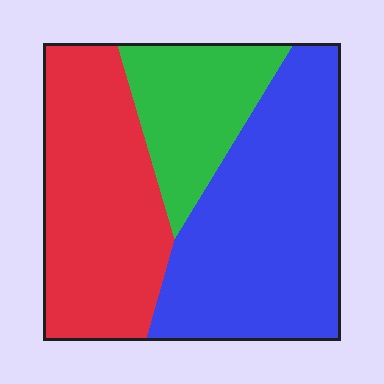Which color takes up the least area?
Green, at roughly 20%.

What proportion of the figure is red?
Red covers roughly 35% of the figure.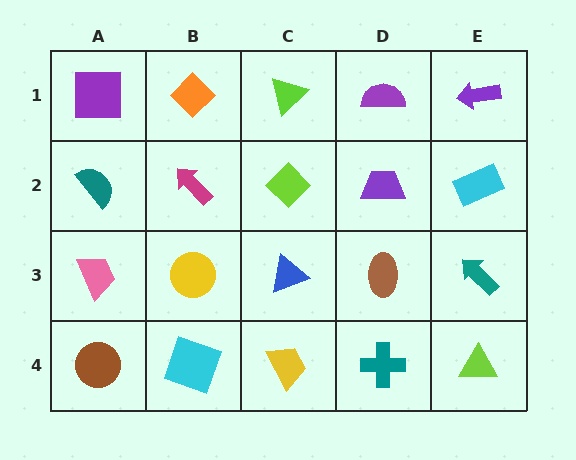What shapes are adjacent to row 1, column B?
A magenta arrow (row 2, column B), a purple square (row 1, column A), a lime triangle (row 1, column C).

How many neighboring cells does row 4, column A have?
2.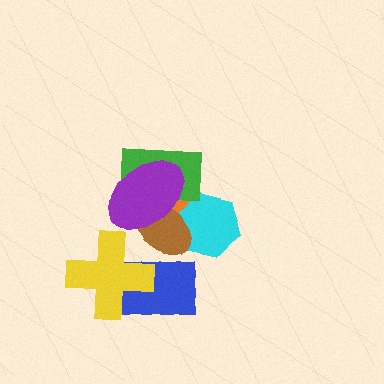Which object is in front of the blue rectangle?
The yellow cross is in front of the blue rectangle.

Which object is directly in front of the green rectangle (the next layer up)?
The brown ellipse is directly in front of the green rectangle.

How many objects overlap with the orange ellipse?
4 objects overlap with the orange ellipse.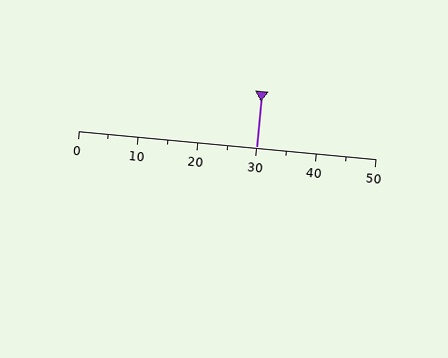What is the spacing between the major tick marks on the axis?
The major ticks are spaced 10 apart.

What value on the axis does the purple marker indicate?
The marker indicates approximately 30.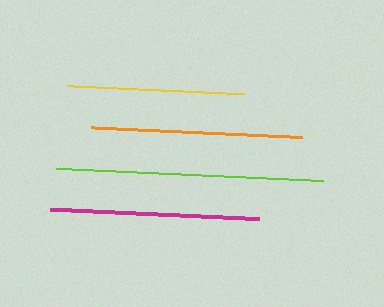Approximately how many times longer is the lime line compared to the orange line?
The lime line is approximately 1.3 times the length of the orange line.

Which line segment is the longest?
The lime line is the longest at approximately 267 pixels.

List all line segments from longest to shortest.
From longest to shortest: lime, orange, magenta, yellow.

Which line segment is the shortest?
The yellow line is the shortest at approximately 176 pixels.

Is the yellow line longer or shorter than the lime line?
The lime line is longer than the yellow line.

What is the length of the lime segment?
The lime segment is approximately 267 pixels long.